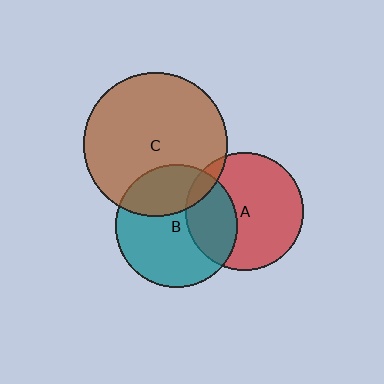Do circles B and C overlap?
Yes.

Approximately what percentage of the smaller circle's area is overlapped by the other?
Approximately 30%.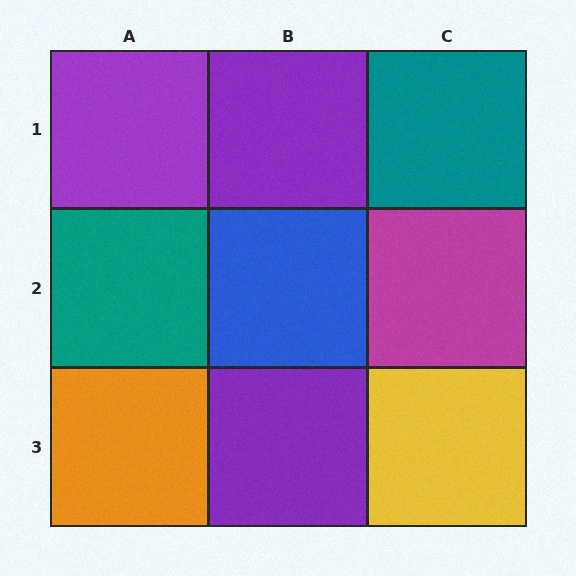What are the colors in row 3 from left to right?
Orange, purple, yellow.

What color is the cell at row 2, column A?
Teal.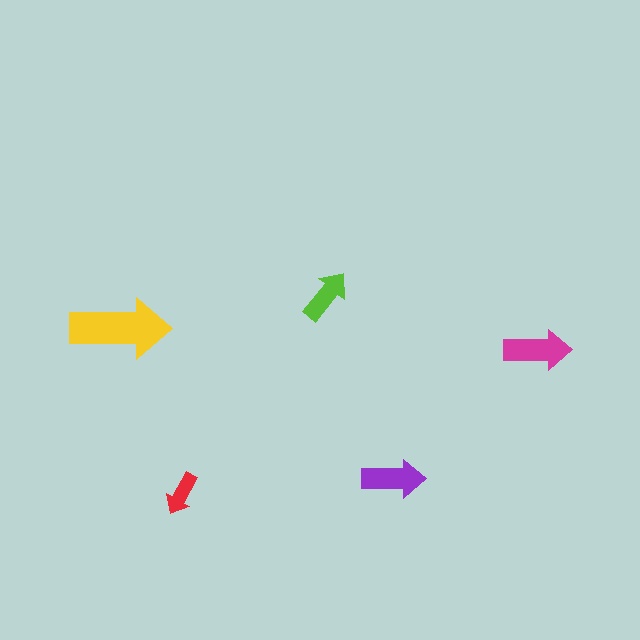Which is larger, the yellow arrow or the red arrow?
The yellow one.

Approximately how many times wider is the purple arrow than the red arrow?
About 1.5 times wider.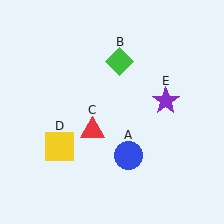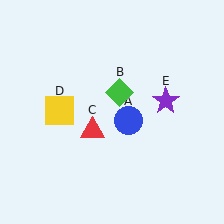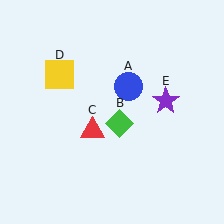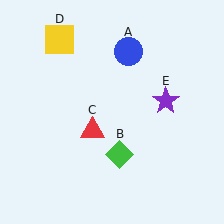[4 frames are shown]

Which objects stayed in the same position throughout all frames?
Red triangle (object C) and purple star (object E) remained stationary.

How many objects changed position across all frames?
3 objects changed position: blue circle (object A), green diamond (object B), yellow square (object D).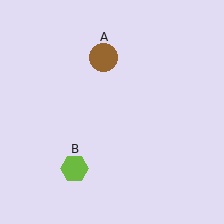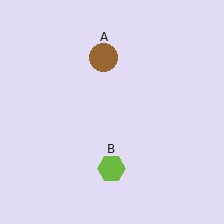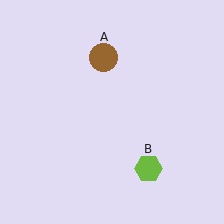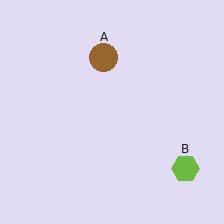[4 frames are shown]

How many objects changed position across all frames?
1 object changed position: lime hexagon (object B).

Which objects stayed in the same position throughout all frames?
Brown circle (object A) remained stationary.